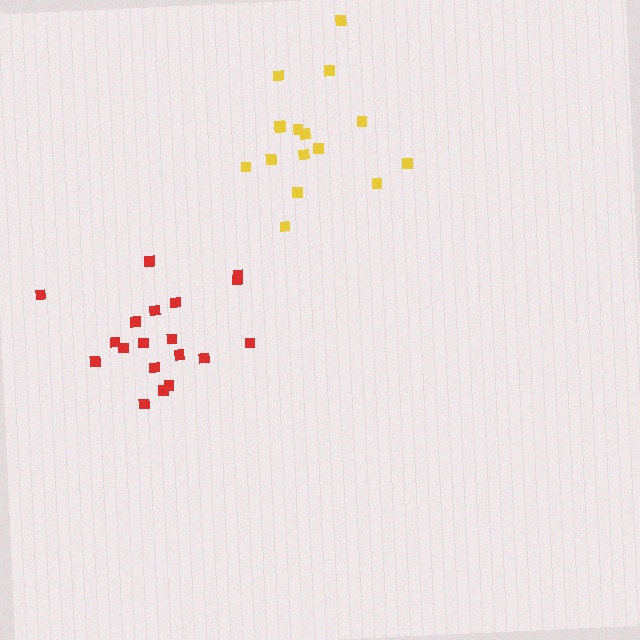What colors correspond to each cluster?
The clusters are colored: red, yellow.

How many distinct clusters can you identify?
There are 2 distinct clusters.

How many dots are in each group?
Group 1: 19 dots, Group 2: 16 dots (35 total).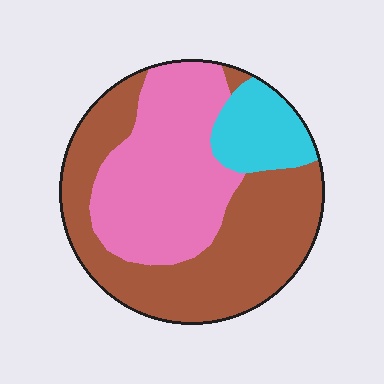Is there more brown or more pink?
Brown.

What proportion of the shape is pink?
Pink takes up about three eighths (3/8) of the shape.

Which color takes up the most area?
Brown, at roughly 50%.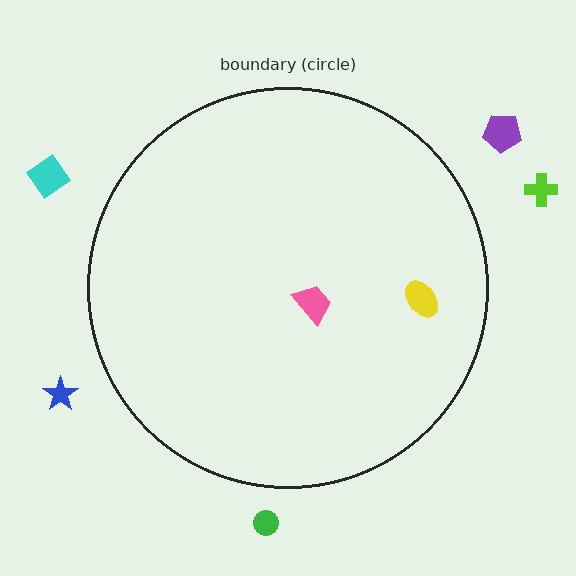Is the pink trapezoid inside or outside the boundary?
Inside.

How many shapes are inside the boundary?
2 inside, 5 outside.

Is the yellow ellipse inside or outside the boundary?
Inside.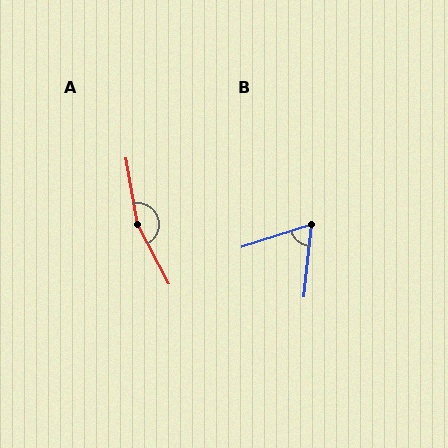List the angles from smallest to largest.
B (67°), A (161°).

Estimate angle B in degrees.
Approximately 67 degrees.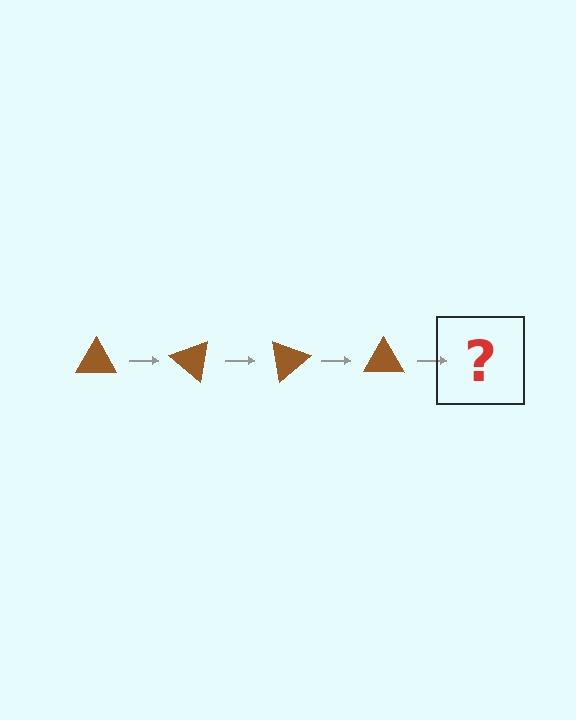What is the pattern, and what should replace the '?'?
The pattern is that the triangle rotates 40 degrees each step. The '?' should be a brown triangle rotated 160 degrees.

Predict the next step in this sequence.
The next step is a brown triangle rotated 160 degrees.